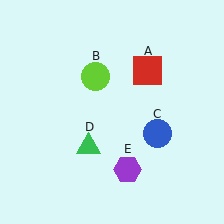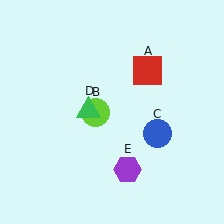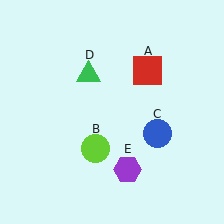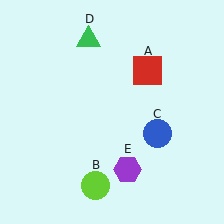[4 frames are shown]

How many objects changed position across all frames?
2 objects changed position: lime circle (object B), green triangle (object D).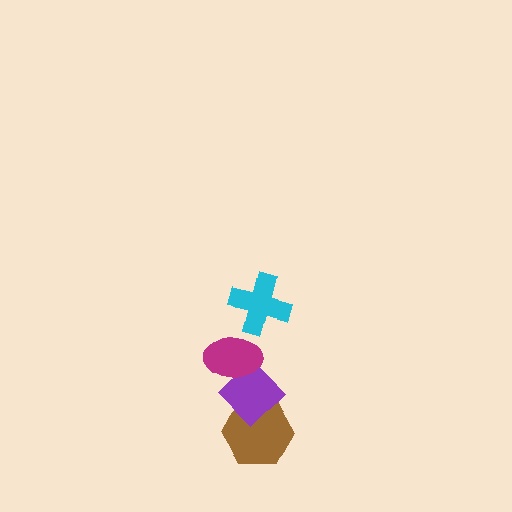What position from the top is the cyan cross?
The cyan cross is 1st from the top.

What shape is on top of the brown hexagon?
The purple diamond is on top of the brown hexagon.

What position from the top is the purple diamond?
The purple diamond is 3rd from the top.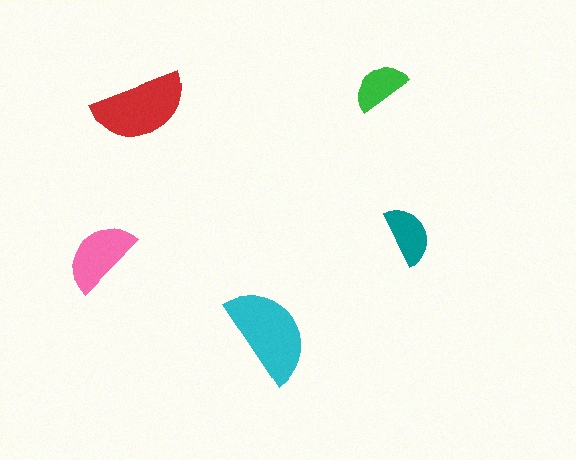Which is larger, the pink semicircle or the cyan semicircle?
The cyan one.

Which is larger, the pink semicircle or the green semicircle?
The pink one.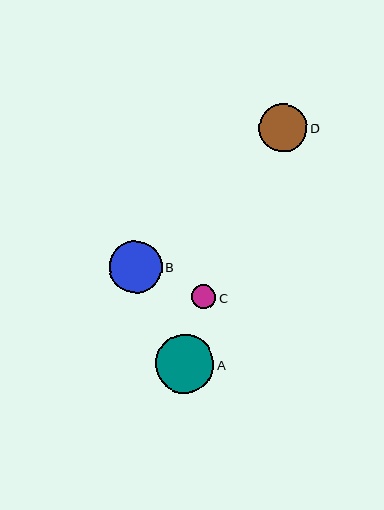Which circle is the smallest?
Circle C is the smallest with a size of approximately 24 pixels.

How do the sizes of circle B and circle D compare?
Circle B and circle D are approximately the same size.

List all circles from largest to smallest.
From largest to smallest: A, B, D, C.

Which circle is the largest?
Circle A is the largest with a size of approximately 58 pixels.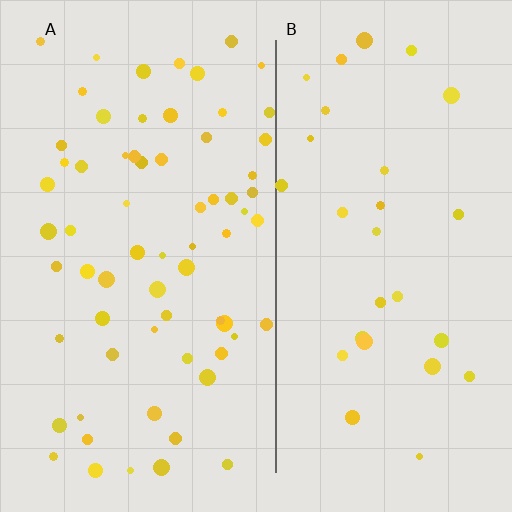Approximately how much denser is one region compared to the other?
Approximately 2.3× — region A over region B.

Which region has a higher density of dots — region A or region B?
A (the left).